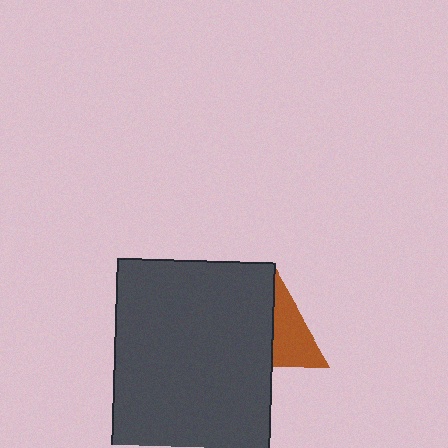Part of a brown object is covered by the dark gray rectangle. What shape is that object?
It is a triangle.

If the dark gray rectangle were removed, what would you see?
You would see the complete brown triangle.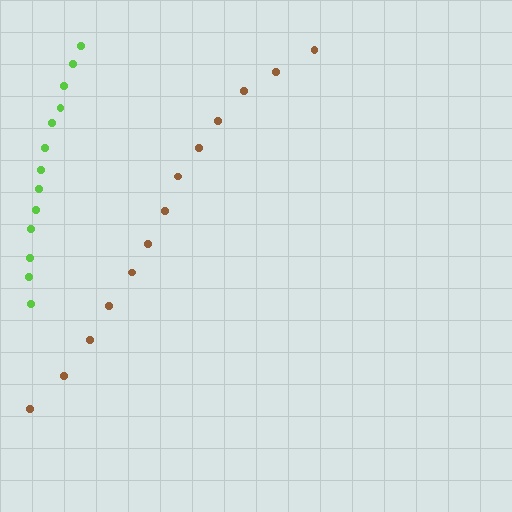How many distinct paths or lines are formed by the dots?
There are 2 distinct paths.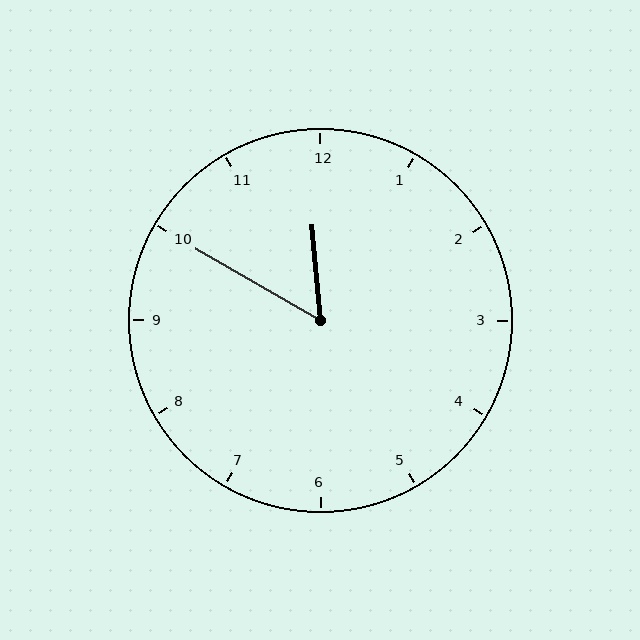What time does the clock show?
11:50.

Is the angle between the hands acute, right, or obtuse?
It is acute.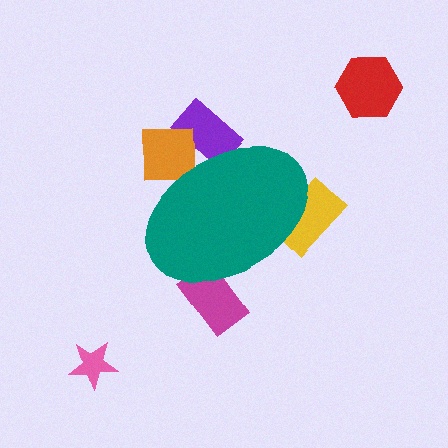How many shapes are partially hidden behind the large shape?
4 shapes are partially hidden.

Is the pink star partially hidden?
No, the pink star is fully visible.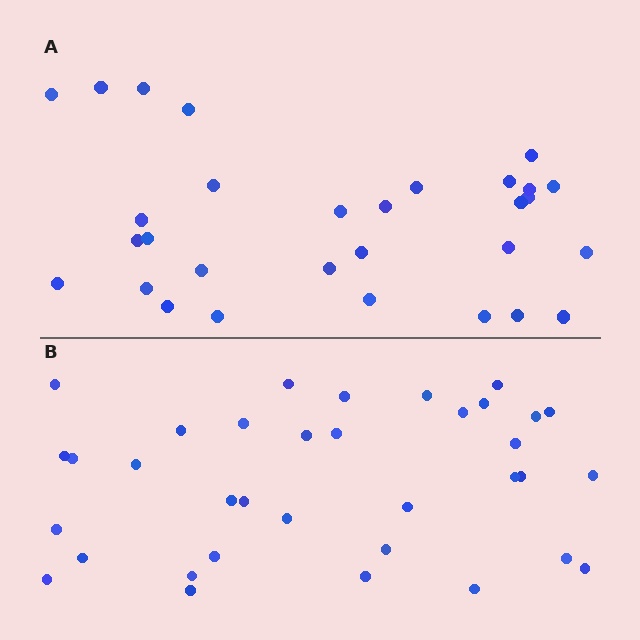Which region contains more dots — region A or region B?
Region B (the bottom region) has more dots.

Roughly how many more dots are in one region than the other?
Region B has about 5 more dots than region A.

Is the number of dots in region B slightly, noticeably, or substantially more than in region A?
Region B has only slightly more — the two regions are fairly close. The ratio is roughly 1.2 to 1.